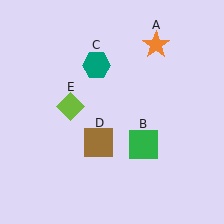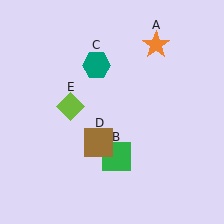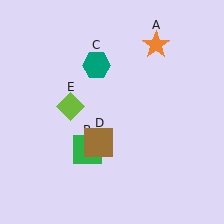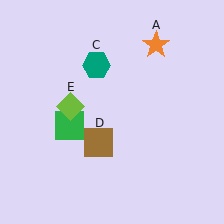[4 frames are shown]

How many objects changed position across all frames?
1 object changed position: green square (object B).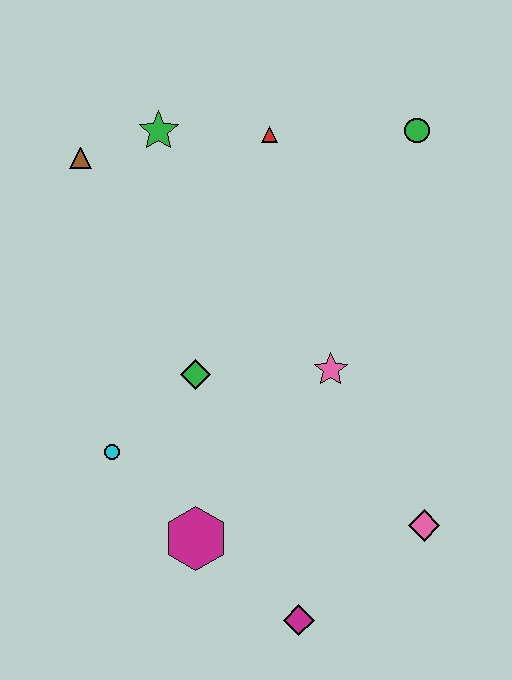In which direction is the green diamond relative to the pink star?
The green diamond is to the left of the pink star.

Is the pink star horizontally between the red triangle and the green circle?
Yes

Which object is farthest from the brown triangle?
The magenta diamond is farthest from the brown triangle.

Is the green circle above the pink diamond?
Yes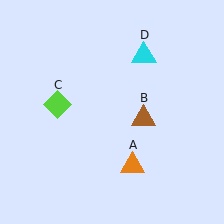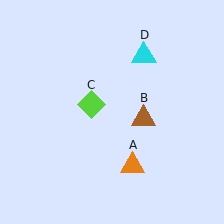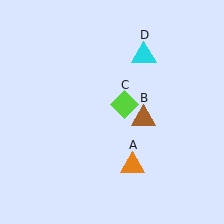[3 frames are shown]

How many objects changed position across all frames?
1 object changed position: lime diamond (object C).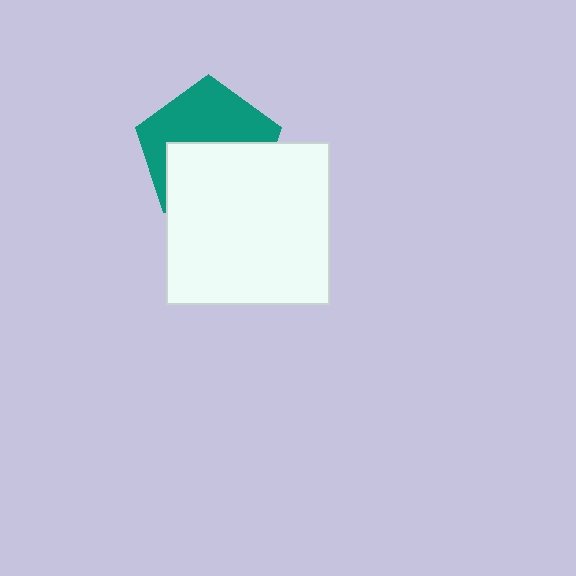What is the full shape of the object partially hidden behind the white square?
The partially hidden object is a teal pentagon.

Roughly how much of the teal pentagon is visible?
About half of it is visible (roughly 49%).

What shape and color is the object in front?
The object in front is a white square.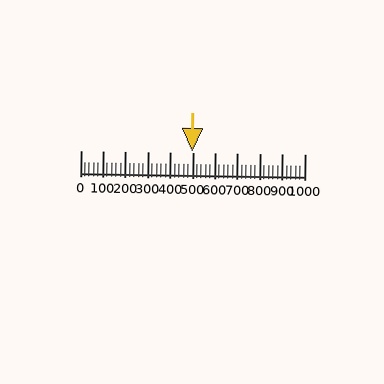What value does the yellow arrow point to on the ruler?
The yellow arrow points to approximately 496.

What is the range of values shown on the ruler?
The ruler shows values from 0 to 1000.